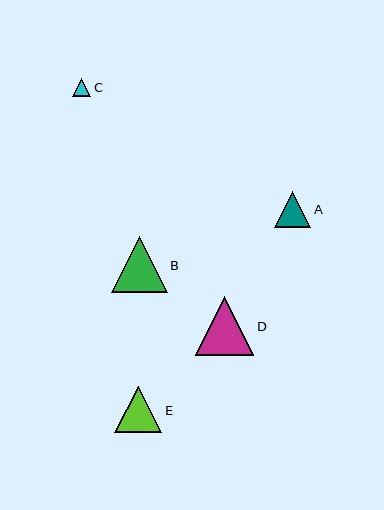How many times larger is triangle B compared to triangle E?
Triangle B is approximately 1.2 times the size of triangle E.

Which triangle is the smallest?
Triangle C is the smallest with a size of approximately 18 pixels.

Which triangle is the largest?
Triangle D is the largest with a size of approximately 58 pixels.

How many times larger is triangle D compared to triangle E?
Triangle D is approximately 1.2 times the size of triangle E.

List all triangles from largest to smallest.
From largest to smallest: D, B, E, A, C.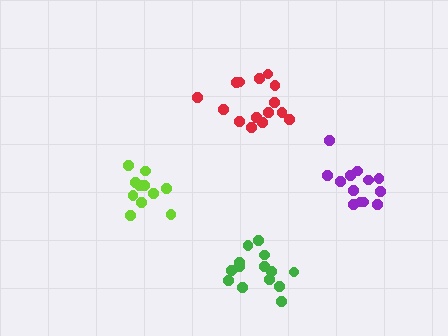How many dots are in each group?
Group 1: 15 dots, Group 2: 14 dots, Group 3: 12 dots, Group 4: 13 dots (54 total).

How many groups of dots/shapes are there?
There are 4 groups.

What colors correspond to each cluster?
The clusters are colored: red, green, lime, purple.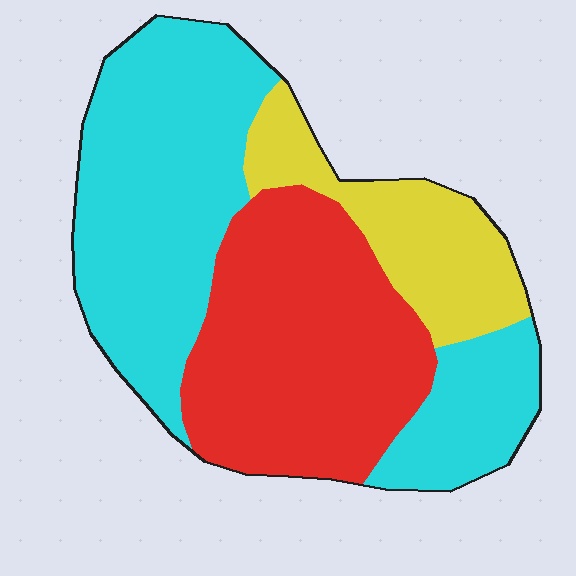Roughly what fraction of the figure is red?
Red covers 36% of the figure.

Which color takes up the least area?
Yellow, at roughly 15%.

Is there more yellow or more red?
Red.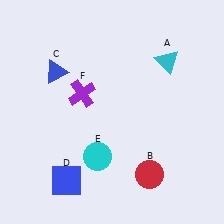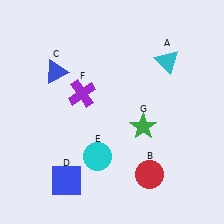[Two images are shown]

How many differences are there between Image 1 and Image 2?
There is 1 difference between the two images.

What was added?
A green star (G) was added in Image 2.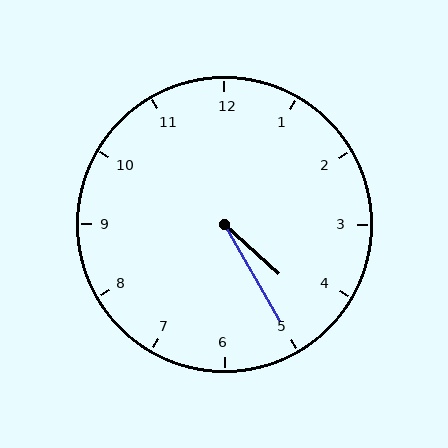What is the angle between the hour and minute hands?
Approximately 18 degrees.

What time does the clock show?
4:25.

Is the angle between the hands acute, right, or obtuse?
It is acute.